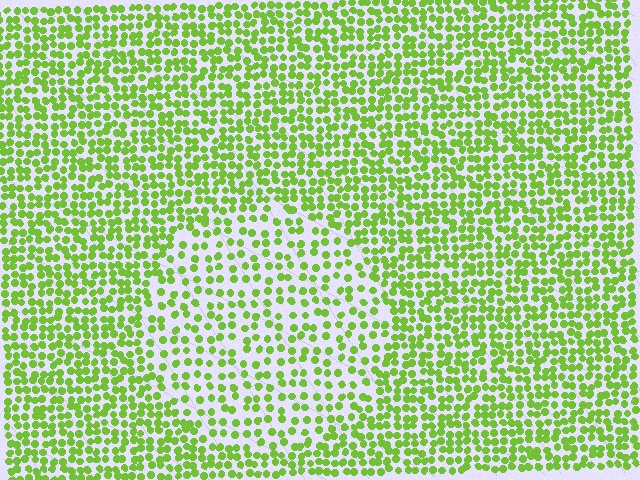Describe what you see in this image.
The image contains small lime elements arranged at two different densities. A circle-shaped region is visible where the elements are less densely packed than the surrounding area.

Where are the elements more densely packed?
The elements are more densely packed outside the circle boundary.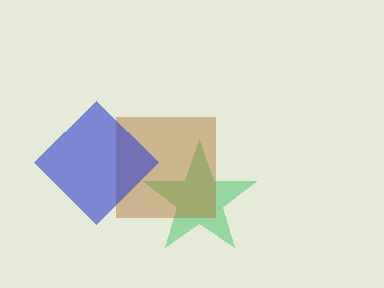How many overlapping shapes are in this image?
There are 3 overlapping shapes in the image.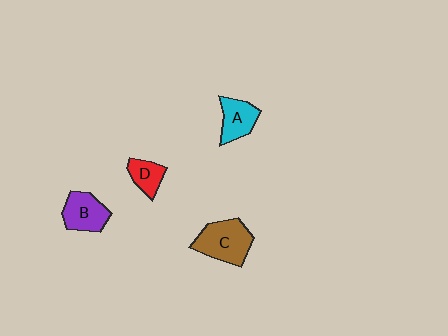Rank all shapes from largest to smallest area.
From largest to smallest: C (brown), B (purple), A (cyan), D (red).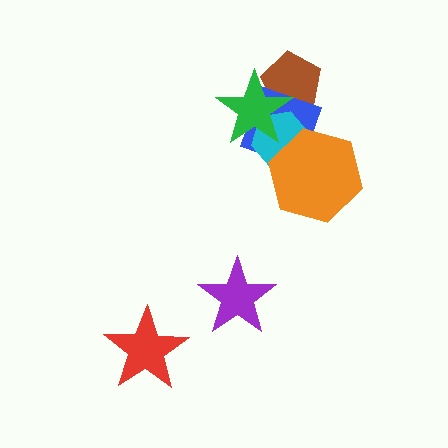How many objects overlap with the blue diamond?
4 objects overlap with the blue diamond.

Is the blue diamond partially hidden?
Yes, it is partially covered by another shape.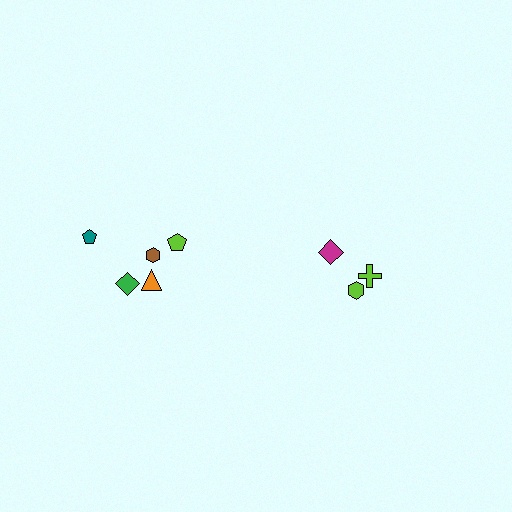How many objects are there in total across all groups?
There are 8 objects.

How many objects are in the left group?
There are 5 objects.